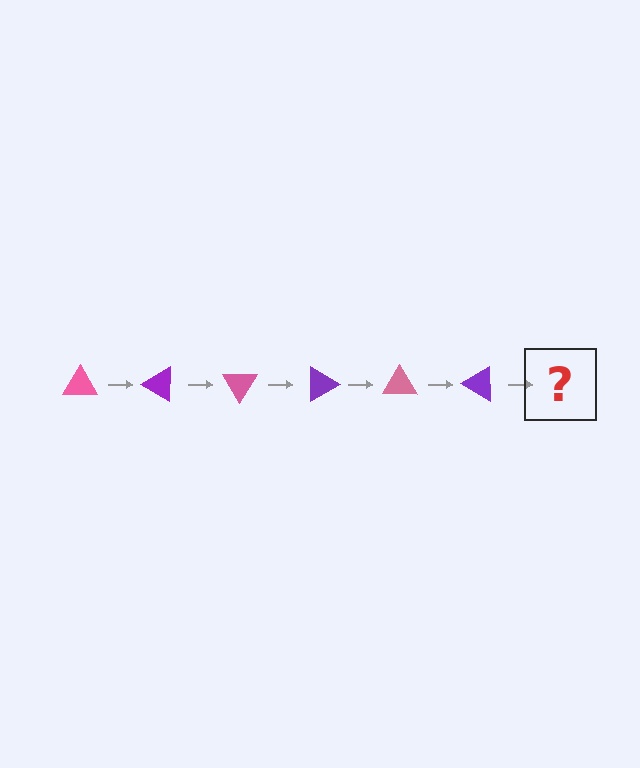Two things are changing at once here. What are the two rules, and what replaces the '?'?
The two rules are that it rotates 30 degrees each step and the color cycles through pink and purple. The '?' should be a pink triangle, rotated 180 degrees from the start.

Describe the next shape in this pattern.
It should be a pink triangle, rotated 180 degrees from the start.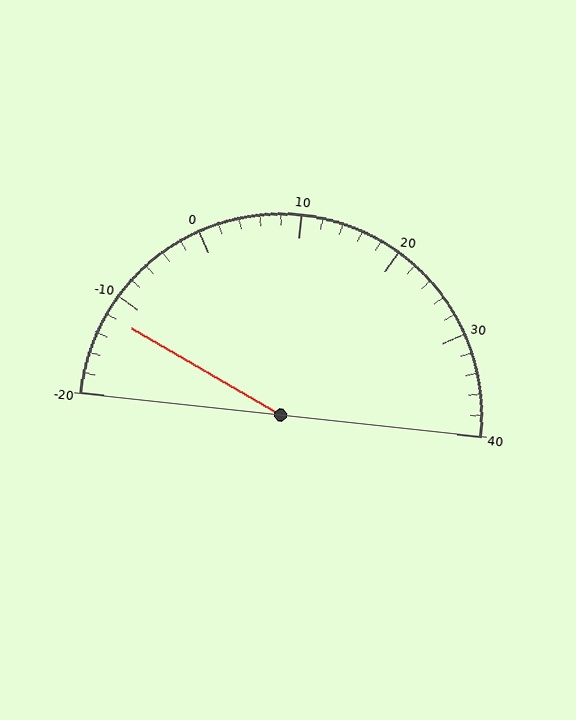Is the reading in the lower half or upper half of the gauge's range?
The reading is in the lower half of the range (-20 to 40).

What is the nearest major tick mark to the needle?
The nearest major tick mark is -10.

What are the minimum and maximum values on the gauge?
The gauge ranges from -20 to 40.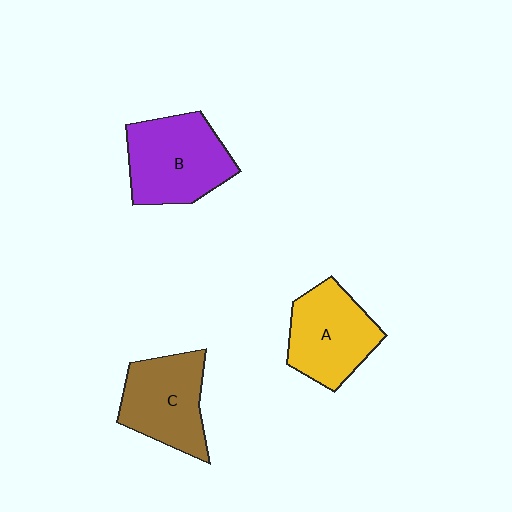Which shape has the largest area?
Shape B (purple).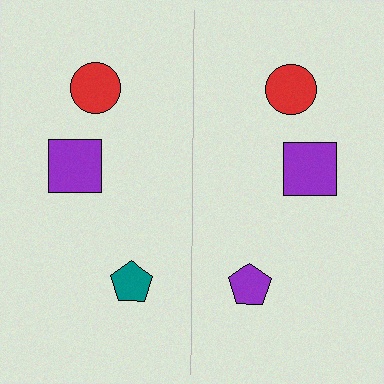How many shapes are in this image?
There are 6 shapes in this image.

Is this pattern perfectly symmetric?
No, the pattern is not perfectly symmetric. The purple pentagon on the right side breaks the symmetry — its mirror counterpart is teal.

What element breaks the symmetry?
The purple pentagon on the right side breaks the symmetry — its mirror counterpart is teal.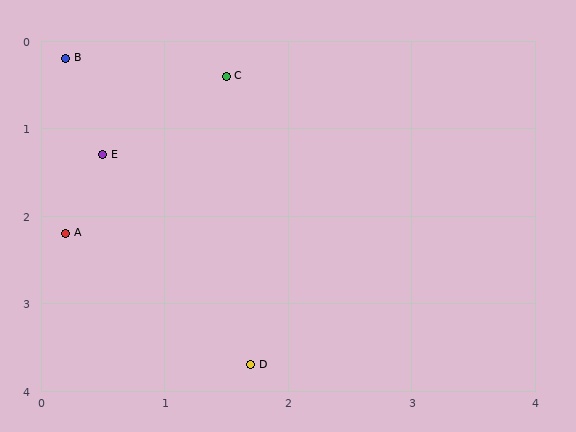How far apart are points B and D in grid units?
Points B and D are about 3.8 grid units apart.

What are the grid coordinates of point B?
Point B is at approximately (0.2, 0.2).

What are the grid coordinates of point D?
Point D is at approximately (1.7, 3.7).